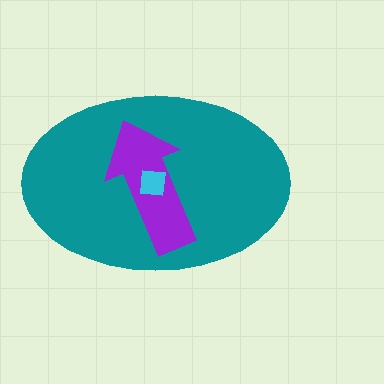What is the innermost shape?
The cyan square.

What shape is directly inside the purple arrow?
The cyan square.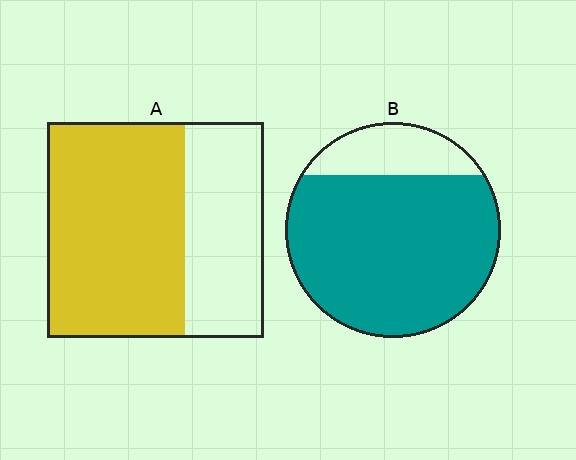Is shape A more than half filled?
Yes.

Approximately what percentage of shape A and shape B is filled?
A is approximately 65% and B is approximately 80%.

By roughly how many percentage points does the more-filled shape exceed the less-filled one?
By roughly 15 percentage points (B over A).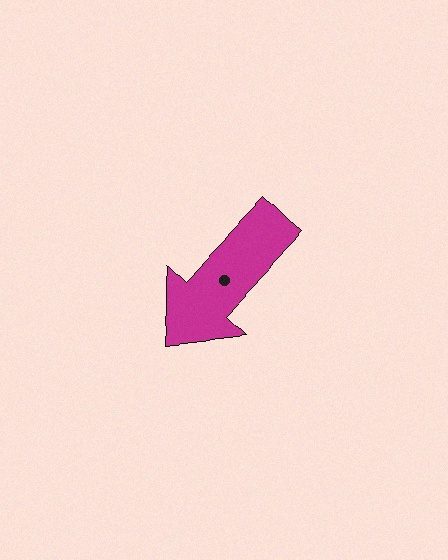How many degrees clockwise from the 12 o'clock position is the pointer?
Approximately 223 degrees.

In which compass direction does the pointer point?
Southwest.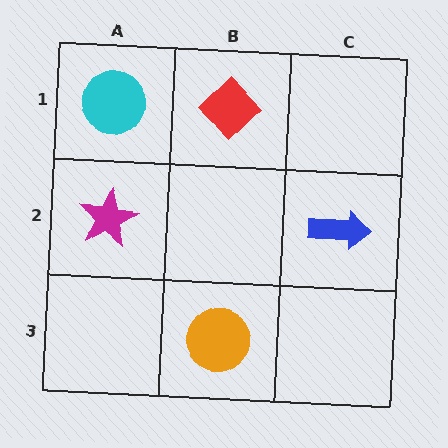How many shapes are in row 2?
2 shapes.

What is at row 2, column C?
A blue arrow.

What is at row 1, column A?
A cyan circle.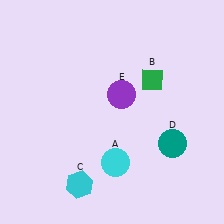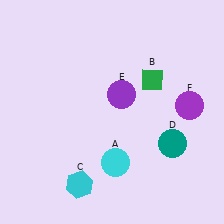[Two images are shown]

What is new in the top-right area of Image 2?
A purple circle (F) was added in the top-right area of Image 2.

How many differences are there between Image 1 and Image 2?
There is 1 difference between the two images.